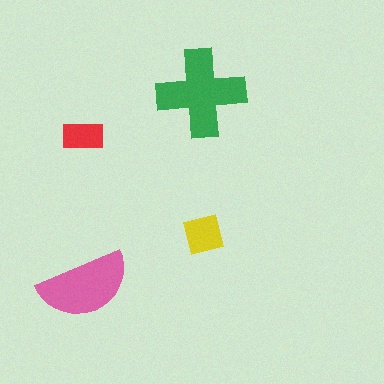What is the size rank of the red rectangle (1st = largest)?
4th.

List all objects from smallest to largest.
The red rectangle, the yellow square, the pink semicircle, the green cross.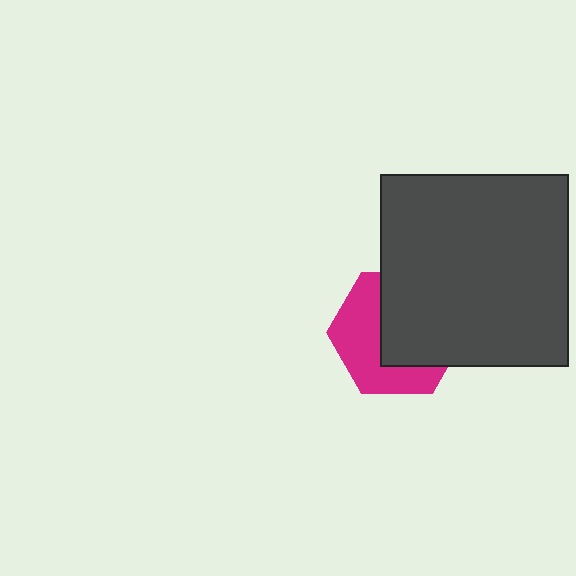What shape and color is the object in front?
The object in front is a dark gray rectangle.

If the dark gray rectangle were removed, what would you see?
You would see the complete magenta hexagon.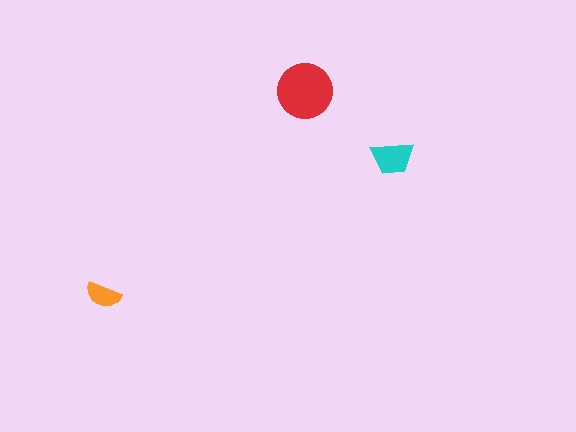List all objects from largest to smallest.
The red circle, the cyan trapezoid, the orange semicircle.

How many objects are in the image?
There are 3 objects in the image.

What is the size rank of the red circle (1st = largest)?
1st.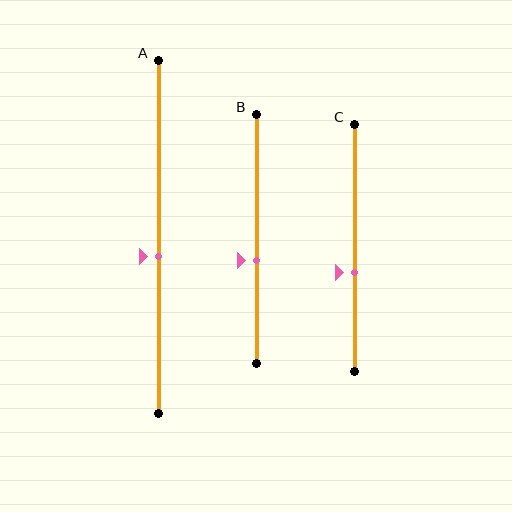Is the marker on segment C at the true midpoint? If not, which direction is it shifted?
No, the marker on segment C is shifted downward by about 10% of the segment length.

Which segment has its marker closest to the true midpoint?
Segment A has its marker closest to the true midpoint.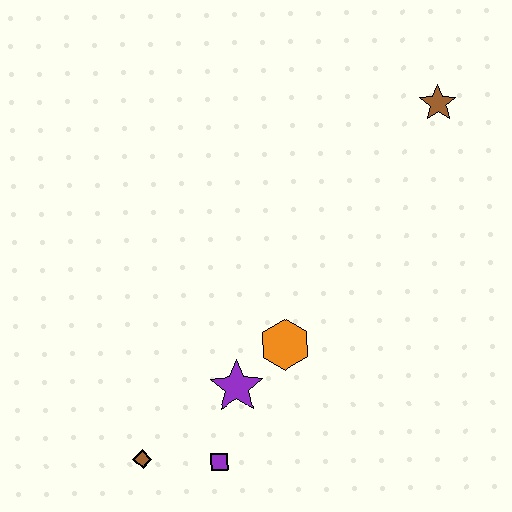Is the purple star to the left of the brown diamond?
No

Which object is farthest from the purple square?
The brown star is farthest from the purple square.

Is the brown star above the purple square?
Yes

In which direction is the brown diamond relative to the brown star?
The brown diamond is below the brown star.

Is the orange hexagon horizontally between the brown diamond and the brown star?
Yes